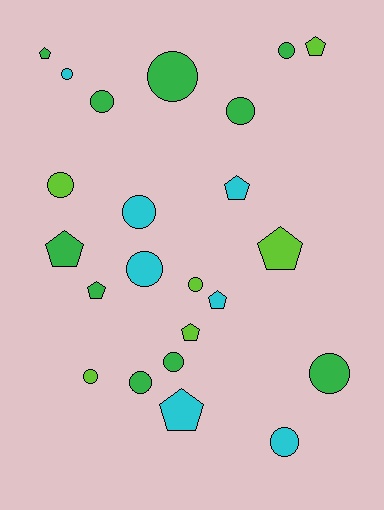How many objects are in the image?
There are 23 objects.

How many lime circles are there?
There are 3 lime circles.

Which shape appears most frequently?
Circle, with 14 objects.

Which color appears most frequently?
Green, with 10 objects.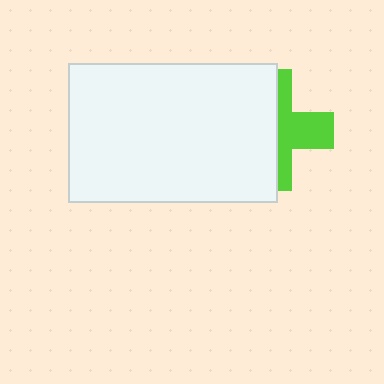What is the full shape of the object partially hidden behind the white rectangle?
The partially hidden object is a lime cross.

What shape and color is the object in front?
The object in front is a white rectangle.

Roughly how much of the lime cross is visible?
A small part of it is visible (roughly 44%).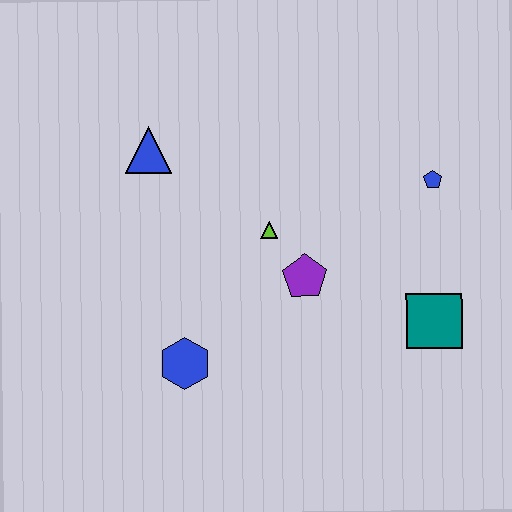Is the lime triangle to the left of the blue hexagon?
No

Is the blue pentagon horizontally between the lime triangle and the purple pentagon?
No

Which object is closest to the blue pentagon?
The teal square is closest to the blue pentagon.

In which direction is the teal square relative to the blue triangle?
The teal square is to the right of the blue triangle.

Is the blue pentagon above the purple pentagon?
Yes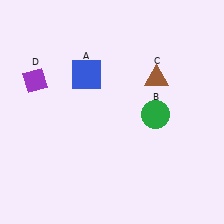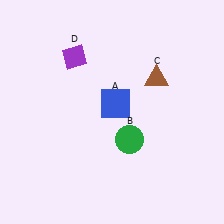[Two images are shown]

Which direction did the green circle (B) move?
The green circle (B) moved left.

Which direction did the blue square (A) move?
The blue square (A) moved down.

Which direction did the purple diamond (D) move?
The purple diamond (D) moved right.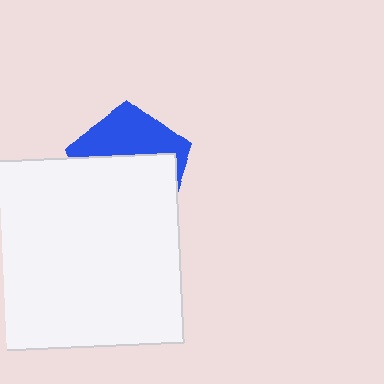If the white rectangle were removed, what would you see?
You would see the complete blue pentagon.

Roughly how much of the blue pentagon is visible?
A small part of it is visible (roughly 40%).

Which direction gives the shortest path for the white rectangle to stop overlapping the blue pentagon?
Moving down gives the shortest separation.